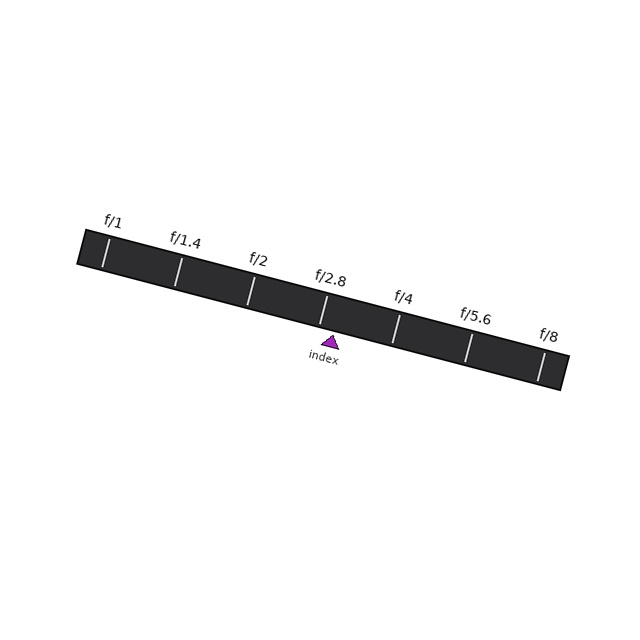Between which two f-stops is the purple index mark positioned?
The index mark is between f/2.8 and f/4.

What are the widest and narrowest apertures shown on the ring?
The widest aperture shown is f/1 and the narrowest is f/8.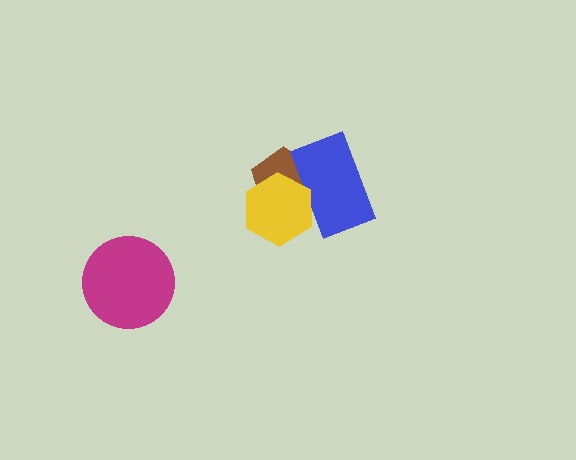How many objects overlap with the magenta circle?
0 objects overlap with the magenta circle.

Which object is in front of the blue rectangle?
The yellow hexagon is in front of the blue rectangle.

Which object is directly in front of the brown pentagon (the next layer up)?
The blue rectangle is directly in front of the brown pentagon.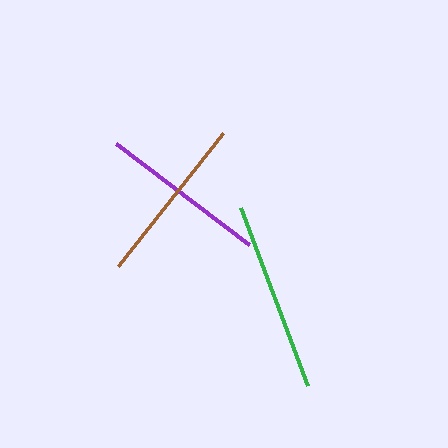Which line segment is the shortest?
The purple line is the shortest at approximately 167 pixels.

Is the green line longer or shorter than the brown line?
The green line is longer than the brown line.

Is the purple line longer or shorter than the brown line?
The brown line is longer than the purple line.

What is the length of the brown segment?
The brown segment is approximately 170 pixels long.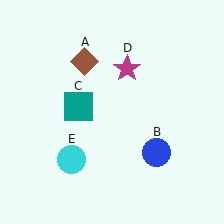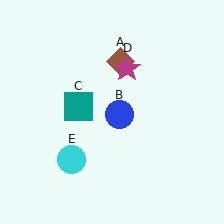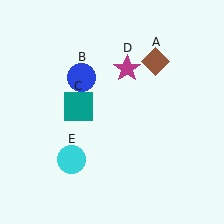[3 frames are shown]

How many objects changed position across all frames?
2 objects changed position: brown diamond (object A), blue circle (object B).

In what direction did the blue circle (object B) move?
The blue circle (object B) moved up and to the left.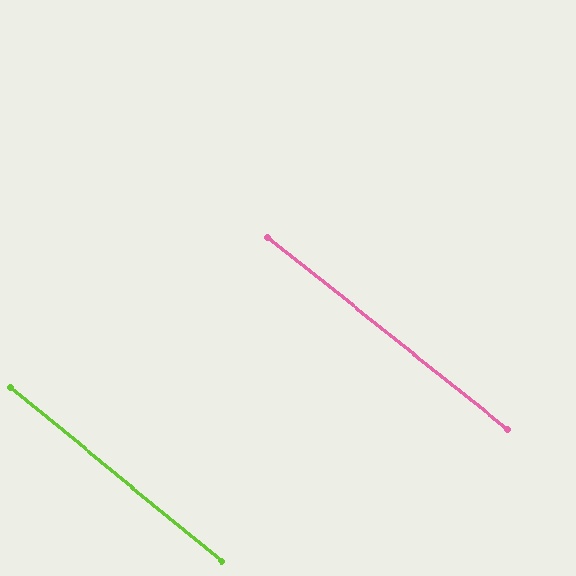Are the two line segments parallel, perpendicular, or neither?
Parallel — their directions differ by only 0.5°.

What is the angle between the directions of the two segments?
Approximately 1 degree.